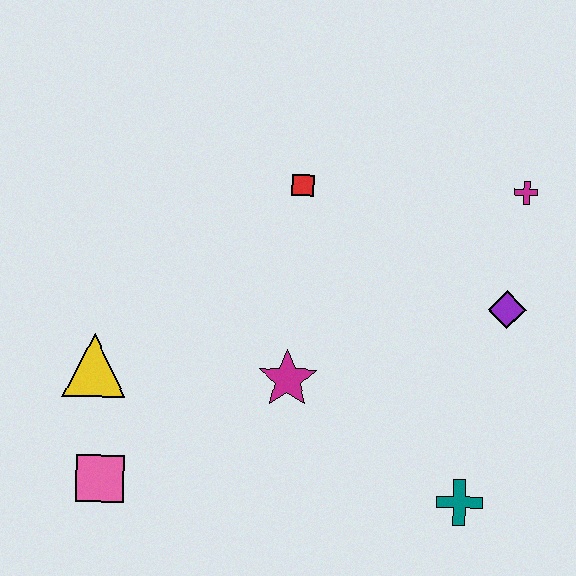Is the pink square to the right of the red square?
No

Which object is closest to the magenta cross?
The purple diamond is closest to the magenta cross.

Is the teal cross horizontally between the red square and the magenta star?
No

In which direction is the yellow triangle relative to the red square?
The yellow triangle is to the left of the red square.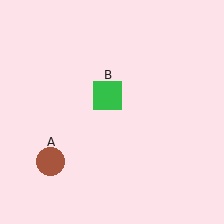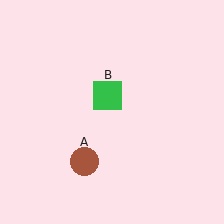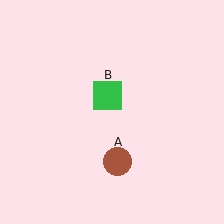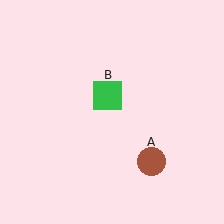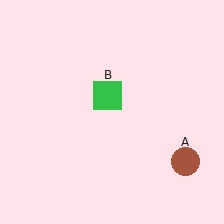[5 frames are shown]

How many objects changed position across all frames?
1 object changed position: brown circle (object A).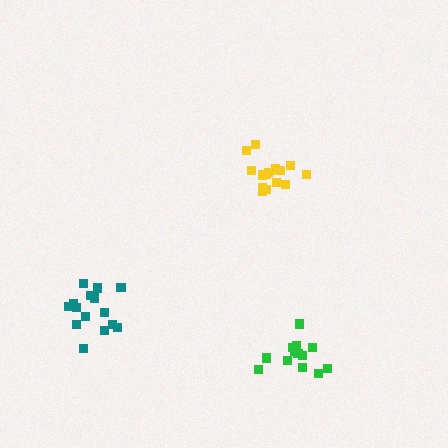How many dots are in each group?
Group 1: 13 dots, Group 2: 17 dots, Group 3: 15 dots (45 total).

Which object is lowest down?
The green cluster is bottommost.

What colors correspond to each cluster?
The clusters are colored: green, yellow, teal.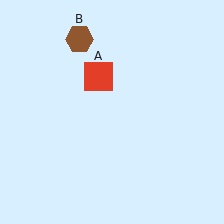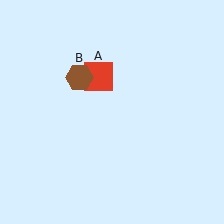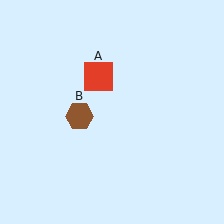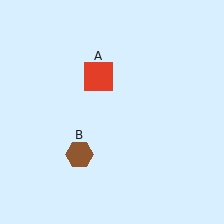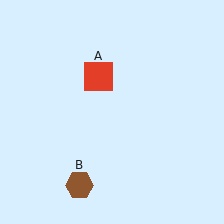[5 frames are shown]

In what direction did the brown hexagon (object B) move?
The brown hexagon (object B) moved down.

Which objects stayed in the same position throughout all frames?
Red square (object A) remained stationary.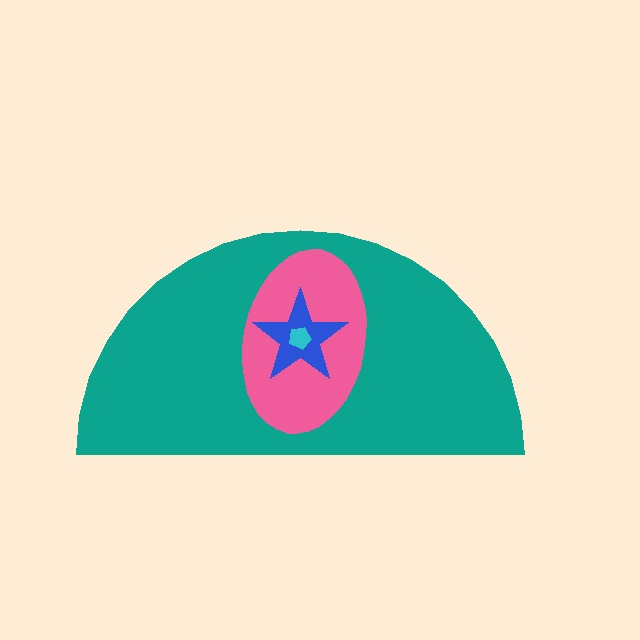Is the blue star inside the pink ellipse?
Yes.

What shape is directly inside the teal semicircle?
The pink ellipse.